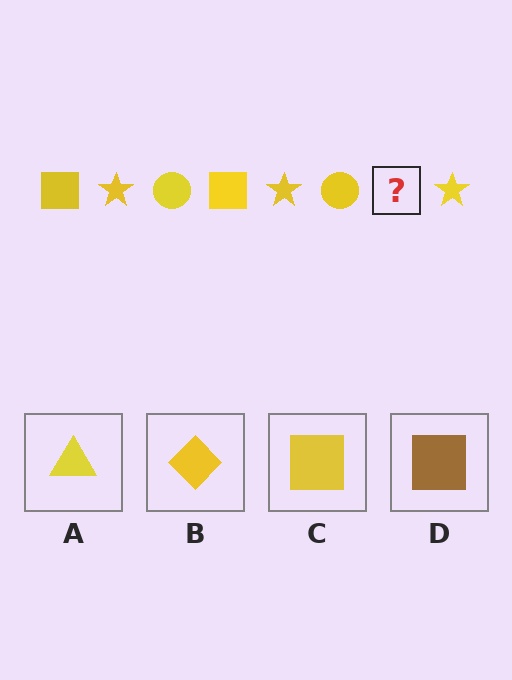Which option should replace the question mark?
Option C.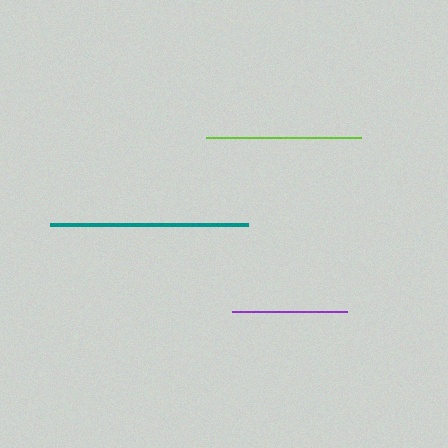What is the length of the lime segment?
The lime segment is approximately 155 pixels long.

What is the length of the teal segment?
The teal segment is approximately 198 pixels long.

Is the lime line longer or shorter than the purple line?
The lime line is longer than the purple line.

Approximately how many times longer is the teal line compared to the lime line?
The teal line is approximately 1.3 times the length of the lime line.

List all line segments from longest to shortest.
From longest to shortest: teal, lime, purple.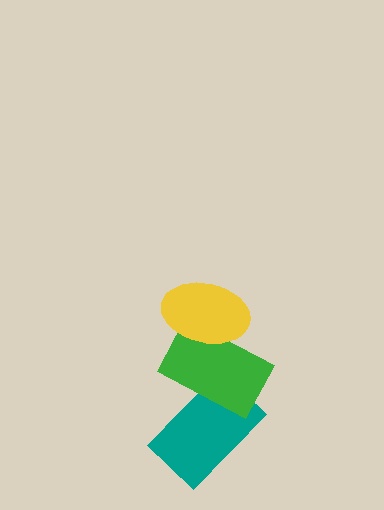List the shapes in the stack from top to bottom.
From top to bottom: the yellow ellipse, the green rectangle, the teal rectangle.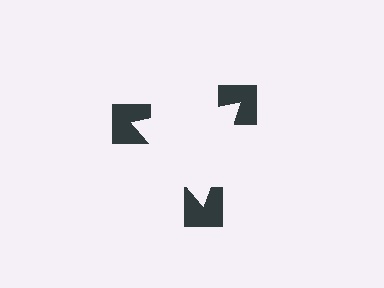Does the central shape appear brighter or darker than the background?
It typically appears slightly brighter than the background, even though no actual brightness change is drawn.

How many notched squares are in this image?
There are 3 — one at each vertex of the illusory triangle.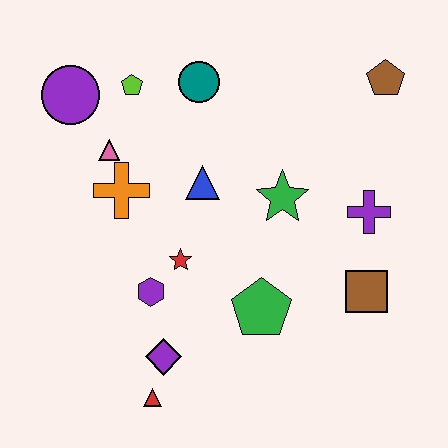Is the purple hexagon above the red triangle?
Yes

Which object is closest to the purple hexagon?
The red star is closest to the purple hexagon.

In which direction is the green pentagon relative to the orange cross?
The green pentagon is to the right of the orange cross.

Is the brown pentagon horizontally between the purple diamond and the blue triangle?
No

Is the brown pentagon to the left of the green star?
No